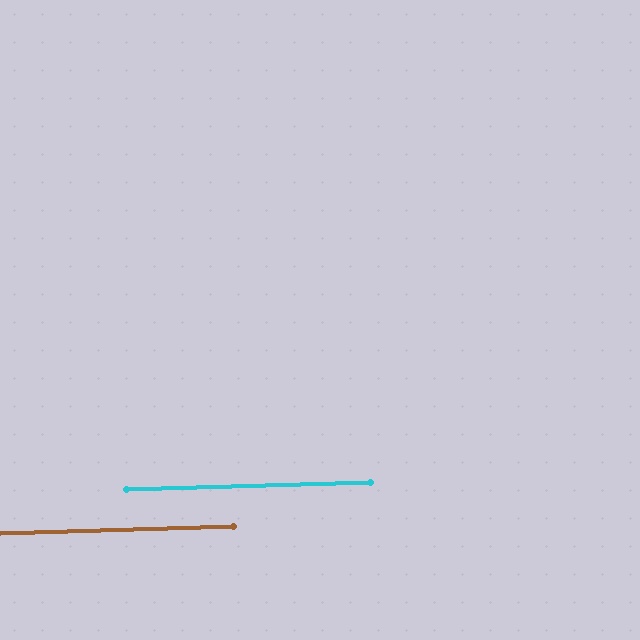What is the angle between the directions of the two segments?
Approximately 0 degrees.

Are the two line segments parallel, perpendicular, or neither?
Parallel — their directions differ by only 0.2°.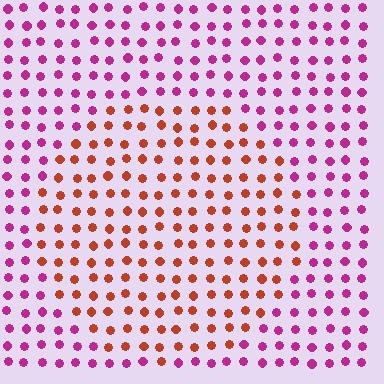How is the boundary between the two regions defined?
The boundary is defined purely by a slight shift in hue (about 52 degrees). Spacing, size, and orientation are identical on both sides.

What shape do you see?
I see a circle.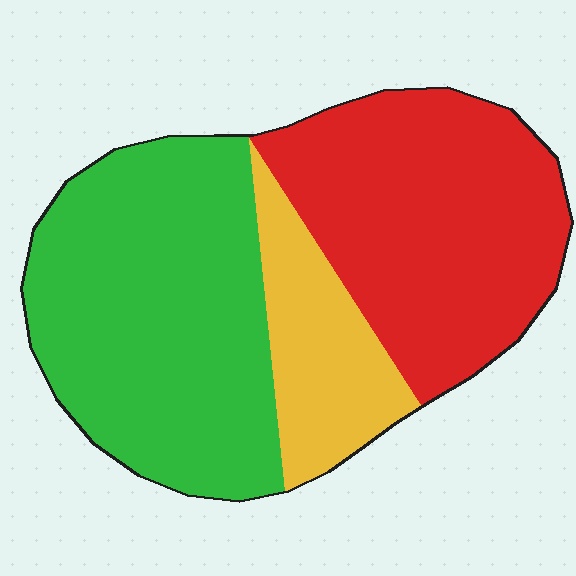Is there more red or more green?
Green.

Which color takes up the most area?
Green, at roughly 45%.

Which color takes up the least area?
Yellow, at roughly 15%.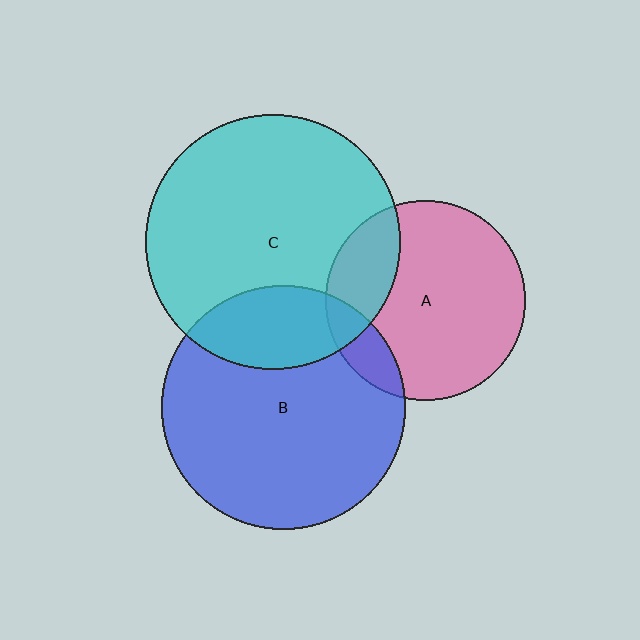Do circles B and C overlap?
Yes.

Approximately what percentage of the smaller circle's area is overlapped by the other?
Approximately 25%.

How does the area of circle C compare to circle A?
Approximately 1.6 times.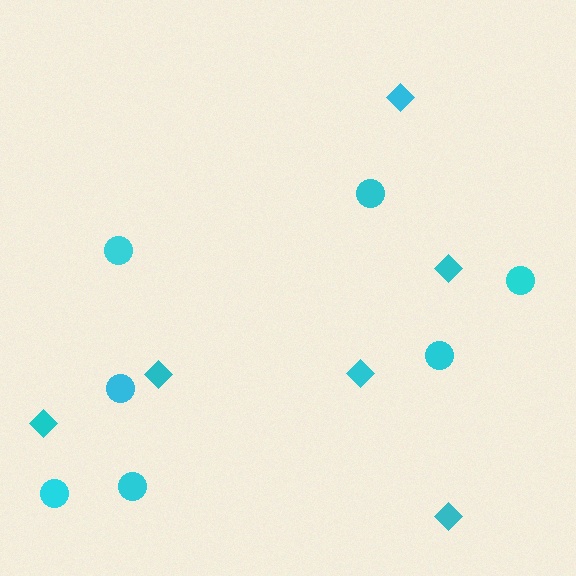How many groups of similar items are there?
There are 2 groups: one group of diamonds (6) and one group of circles (7).